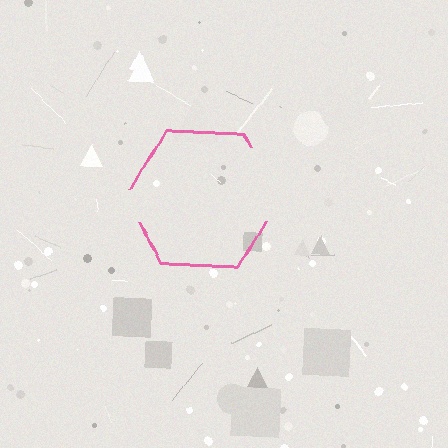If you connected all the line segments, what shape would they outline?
They would outline a hexagon.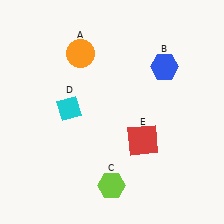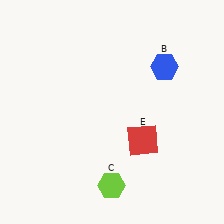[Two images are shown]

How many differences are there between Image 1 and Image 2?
There are 2 differences between the two images.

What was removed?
The cyan diamond (D), the orange circle (A) were removed in Image 2.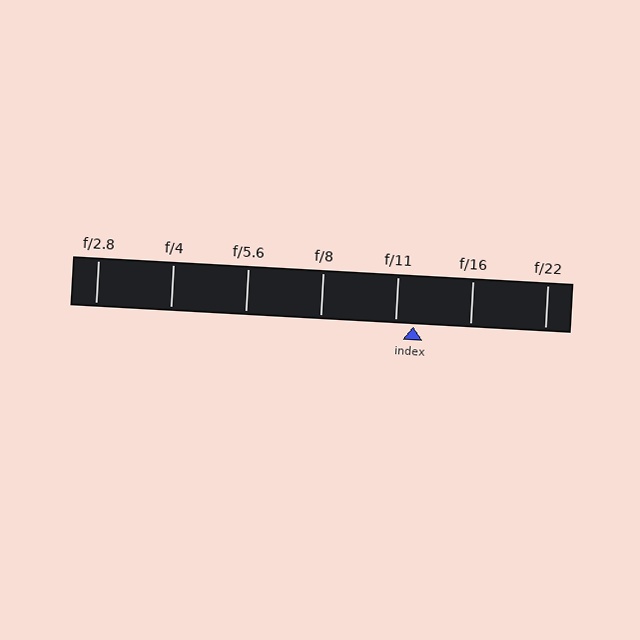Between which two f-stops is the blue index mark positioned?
The index mark is between f/11 and f/16.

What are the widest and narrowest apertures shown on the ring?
The widest aperture shown is f/2.8 and the narrowest is f/22.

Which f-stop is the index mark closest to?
The index mark is closest to f/11.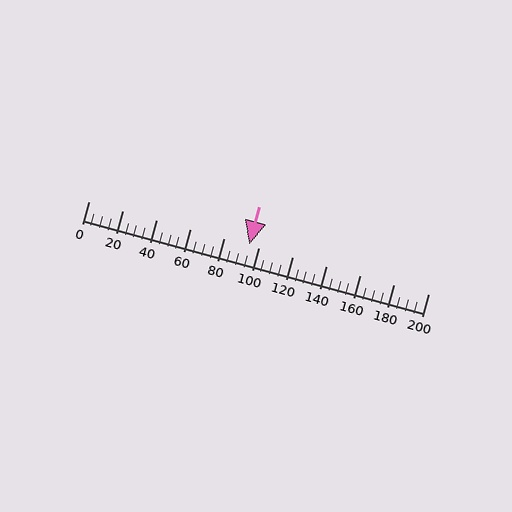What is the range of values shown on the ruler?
The ruler shows values from 0 to 200.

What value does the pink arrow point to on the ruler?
The pink arrow points to approximately 95.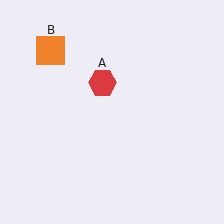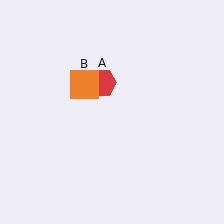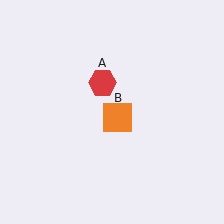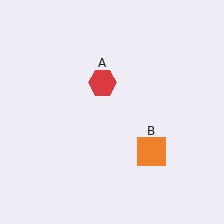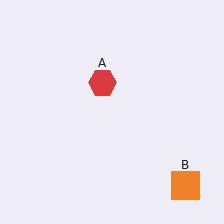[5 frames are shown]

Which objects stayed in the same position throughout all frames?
Red hexagon (object A) remained stationary.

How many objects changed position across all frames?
1 object changed position: orange square (object B).